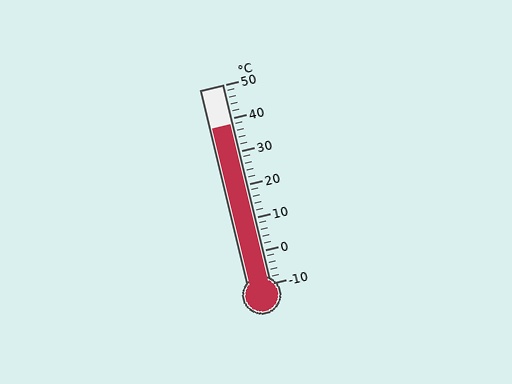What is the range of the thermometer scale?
The thermometer scale ranges from -10°C to 50°C.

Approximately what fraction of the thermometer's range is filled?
The thermometer is filled to approximately 80% of its range.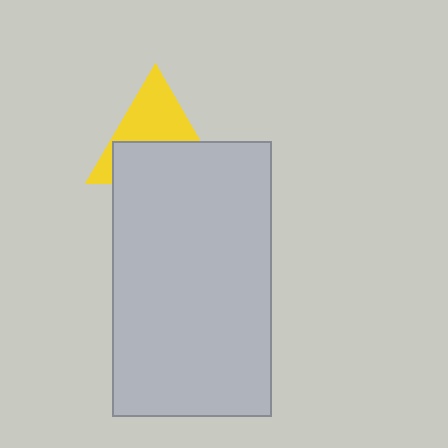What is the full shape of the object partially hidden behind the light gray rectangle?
The partially hidden object is a yellow triangle.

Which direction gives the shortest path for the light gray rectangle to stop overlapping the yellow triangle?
Moving down gives the shortest separation.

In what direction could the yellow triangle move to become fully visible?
The yellow triangle could move up. That would shift it out from behind the light gray rectangle entirely.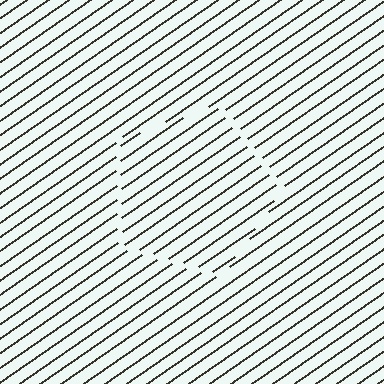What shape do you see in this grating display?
An illusory pentagon. The interior of the shape contains the same grating, shifted by half a period — the contour is defined by the phase discontinuity where line-ends from the inner and outer gratings abut.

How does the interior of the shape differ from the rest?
The interior of the shape contains the same grating, shifted by half a period — the contour is defined by the phase discontinuity where line-ends from the inner and outer gratings abut.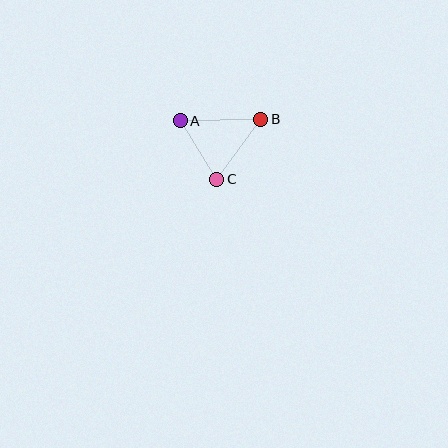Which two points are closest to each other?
Points A and C are closest to each other.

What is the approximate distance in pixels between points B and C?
The distance between B and C is approximately 74 pixels.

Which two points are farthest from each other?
Points A and B are farthest from each other.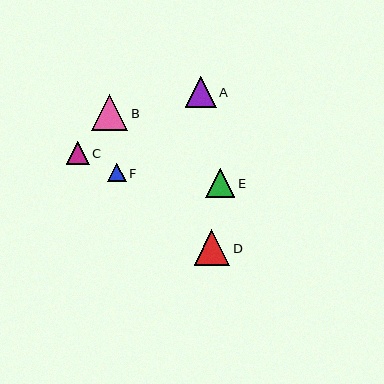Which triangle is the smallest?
Triangle F is the smallest with a size of approximately 18 pixels.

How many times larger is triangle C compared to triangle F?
Triangle C is approximately 1.2 times the size of triangle F.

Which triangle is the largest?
Triangle B is the largest with a size of approximately 36 pixels.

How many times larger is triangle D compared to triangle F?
Triangle D is approximately 1.9 times the size of triangle F.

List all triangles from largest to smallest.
From largest to smallest: B, D, A, E, C, F.